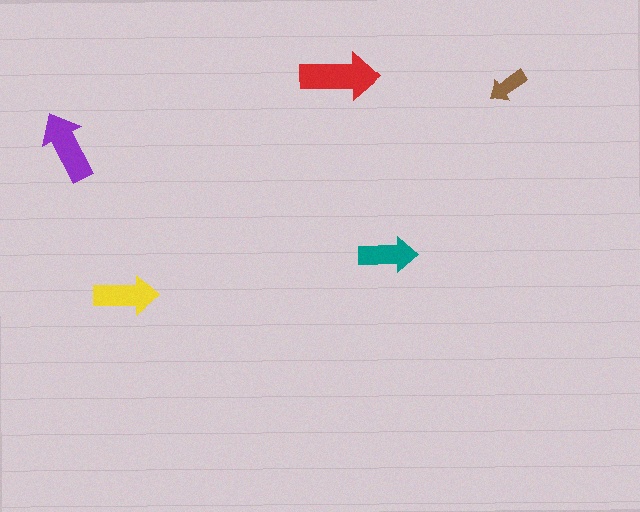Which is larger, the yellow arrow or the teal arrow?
The yellow one.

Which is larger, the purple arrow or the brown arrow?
The purple one.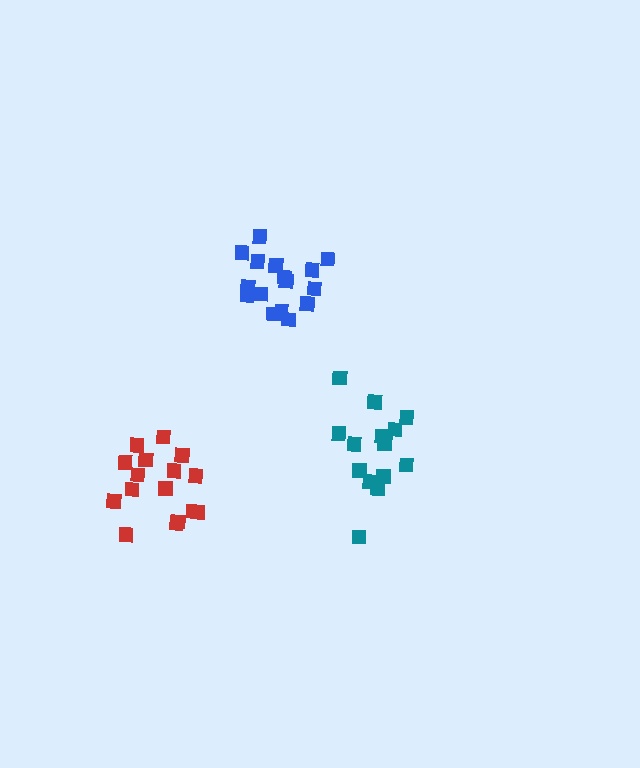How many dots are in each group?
Group 1: 16 dots, Group 2: 14 dots, Group 3: 16 dots (46 total).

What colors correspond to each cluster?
The clusters are colored: blue, teal, red.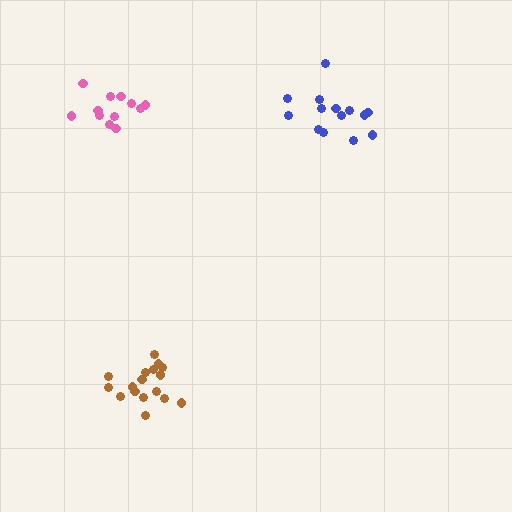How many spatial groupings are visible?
There are 3 spatial groupings.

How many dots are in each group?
Group 1: 12 dots, Group 2: 17 dots, Group 3: 14 dots (43 total).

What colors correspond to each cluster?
The clusters are colored: pink, brown, blue.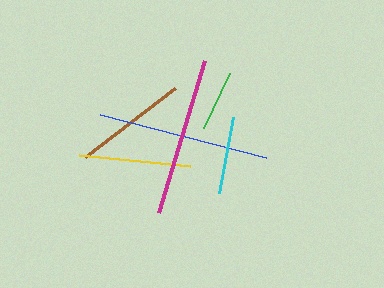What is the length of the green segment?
The green segment is approximately 61 pixels long.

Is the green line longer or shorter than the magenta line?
The magenta line is longer than the green line.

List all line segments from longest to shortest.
From longest to shortest: blue, magenta, brown, yellow, cyan, green.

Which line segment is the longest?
The blue line is the longest at approximately 171 pixels.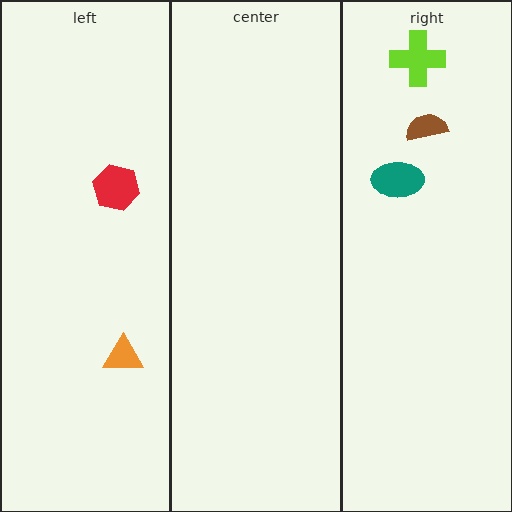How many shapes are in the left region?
2.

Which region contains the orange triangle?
The left region.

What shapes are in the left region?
The orange triangle, the red hexagon.